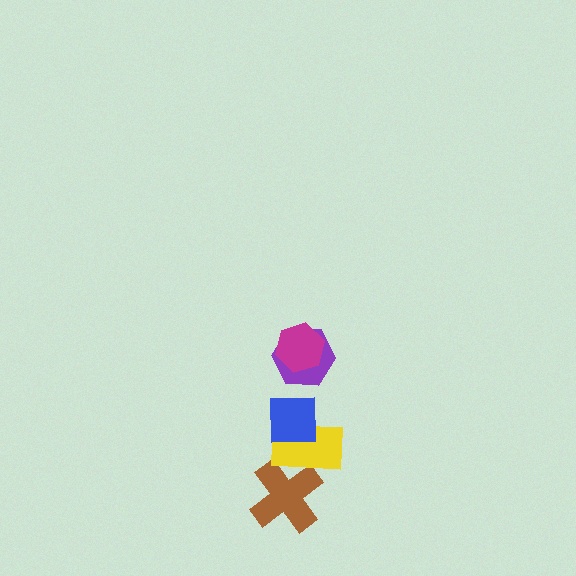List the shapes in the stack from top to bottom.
From top to bottom: the magenta hexagon, the purple hexagon, the blue square, the yellow rectangle, the brown cross.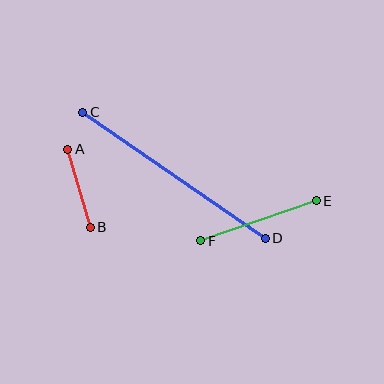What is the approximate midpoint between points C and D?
The midpoint is at approximately (174, 175) pixels.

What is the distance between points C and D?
The distance is approximately 222 pixels.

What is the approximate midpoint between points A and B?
The midpoint is at approximately (79, 188) pixels.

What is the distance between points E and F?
The distance is approximately 122 pixels.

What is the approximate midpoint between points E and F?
The midpoint is at approximately (258, 221) pixels.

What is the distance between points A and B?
The distance is approximately 81 pixels.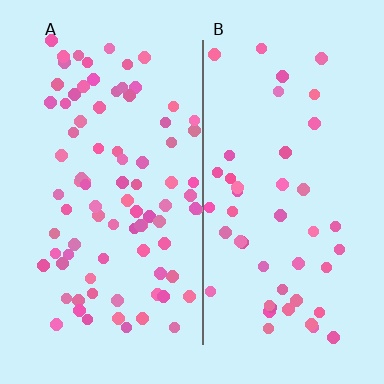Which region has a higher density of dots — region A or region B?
A (the left).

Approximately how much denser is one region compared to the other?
Approximately 1.8× — region A over region B.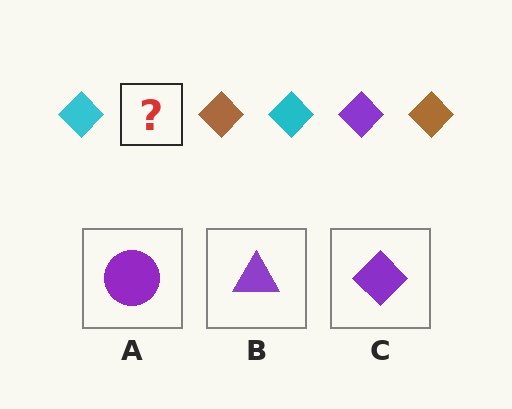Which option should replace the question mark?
Option C.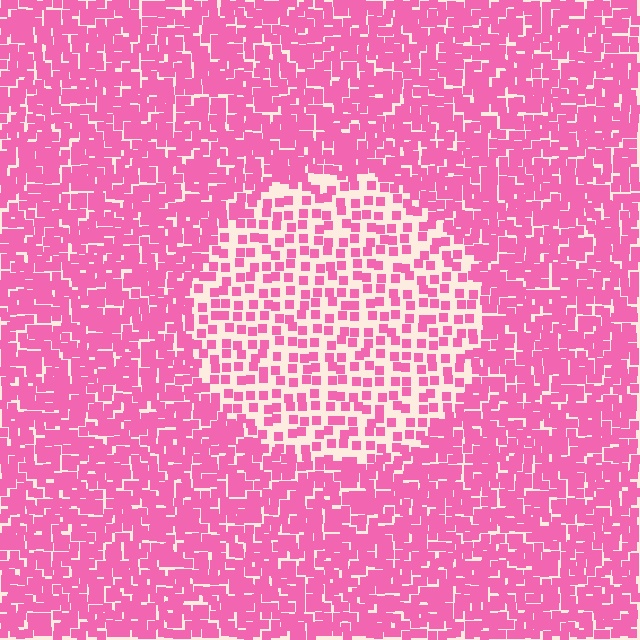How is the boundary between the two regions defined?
The boundary is defined by a change in element density (approximately 2.2x ratio). All elements are the same color, size, and shape.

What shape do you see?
I see a circle.